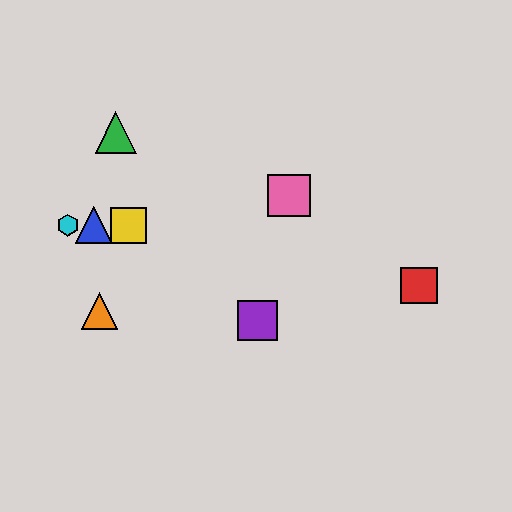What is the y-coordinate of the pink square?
The pink square is at y≈195.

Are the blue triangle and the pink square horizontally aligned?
No, the blue triangle is at y≈225 and the pink square is at y≈195.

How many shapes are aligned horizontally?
3 shapes (the blue triangle, the yellow square, the cyan hexagon) are aligned horizontally.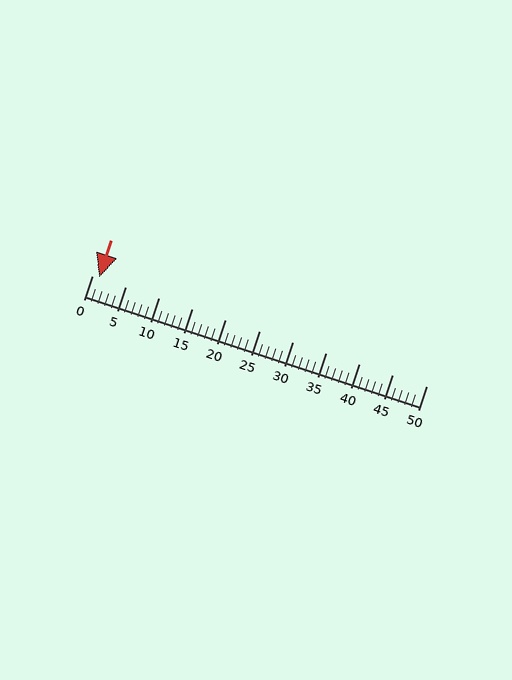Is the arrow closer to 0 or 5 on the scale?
The arrow is closer to 0.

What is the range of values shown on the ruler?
The ruler shows values from 0 to 50.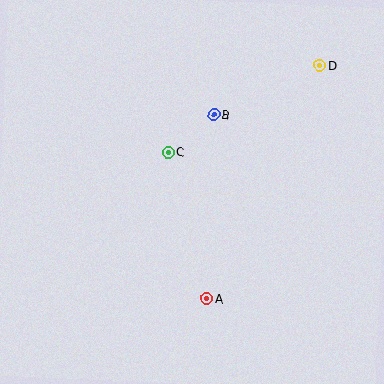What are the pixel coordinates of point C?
Point C is at (168, 152).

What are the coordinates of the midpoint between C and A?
The midpoint between C and A is at (187, 225).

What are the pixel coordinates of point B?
Point B is at (214, 115).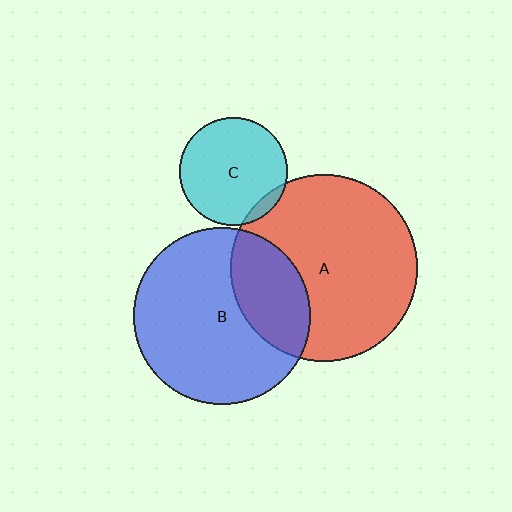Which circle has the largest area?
Circle A (red).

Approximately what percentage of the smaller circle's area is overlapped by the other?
Approximately 5%.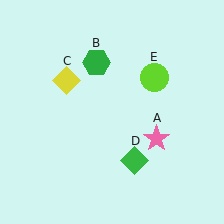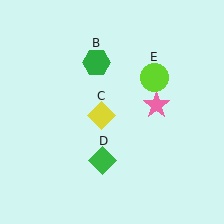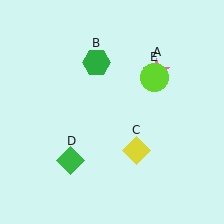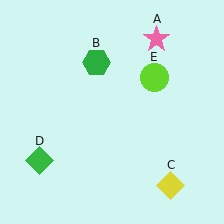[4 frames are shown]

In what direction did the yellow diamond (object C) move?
The yellow diamond (object C) moved down and to the right.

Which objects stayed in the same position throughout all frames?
Green hexagon (object B) and lime circle (object E) remained stationary.